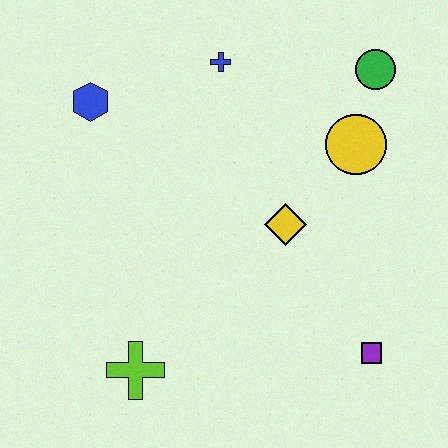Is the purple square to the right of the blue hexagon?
Yes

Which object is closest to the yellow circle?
The green circle is closest to the yellow circle.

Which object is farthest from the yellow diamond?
The blue hexagon is farthest from the yellow diamond.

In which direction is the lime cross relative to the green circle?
The lime cross is below the green circle.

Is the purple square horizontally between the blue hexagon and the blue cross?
No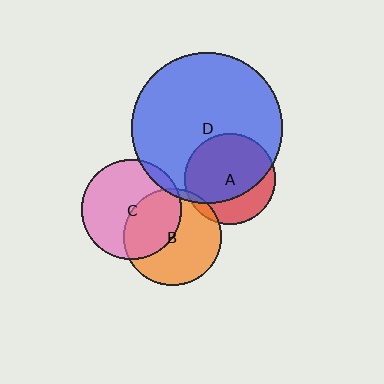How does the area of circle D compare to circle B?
Approximately 2.4 times.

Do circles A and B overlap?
Yes.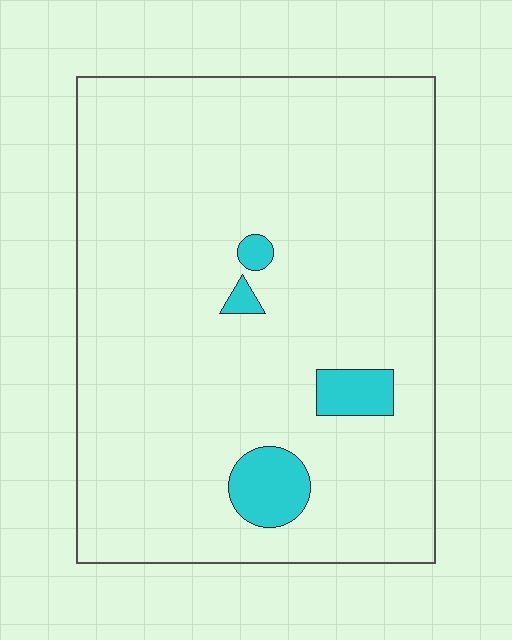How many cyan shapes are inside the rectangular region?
4.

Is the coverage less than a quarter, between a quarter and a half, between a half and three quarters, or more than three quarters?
Less than a quarter.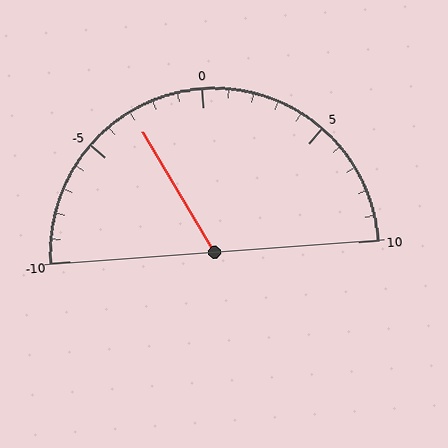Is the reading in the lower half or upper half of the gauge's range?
The reading is in the lower half of the range (-10 to 10).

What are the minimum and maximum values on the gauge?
The gauge ranges from -10 to 10.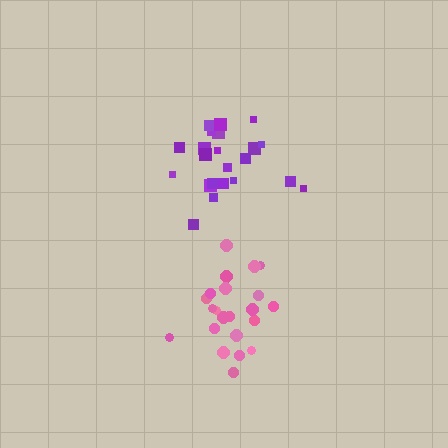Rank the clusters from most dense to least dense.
pink, purple.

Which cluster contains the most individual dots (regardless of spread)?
Pink (23).